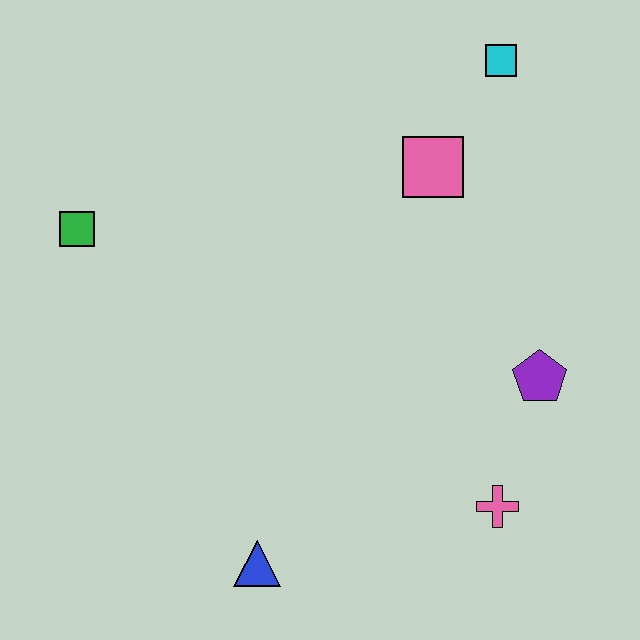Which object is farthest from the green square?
The pink cross is farthest from the green square.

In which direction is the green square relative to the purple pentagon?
The green square is to the left of the purple pentagon.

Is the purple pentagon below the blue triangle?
No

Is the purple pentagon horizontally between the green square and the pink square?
No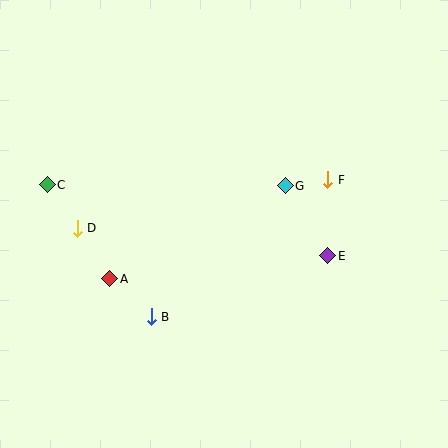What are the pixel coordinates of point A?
Point A is at (110, 279).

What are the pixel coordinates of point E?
Point E is at (328, 256).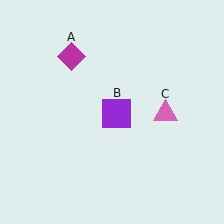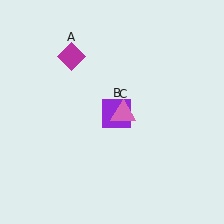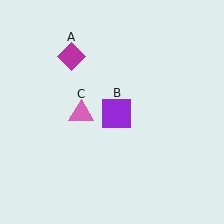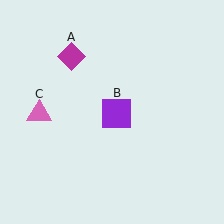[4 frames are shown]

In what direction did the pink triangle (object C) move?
The pink triangle (object C) moved left.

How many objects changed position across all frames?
1 object changed position: pink triangle (object C).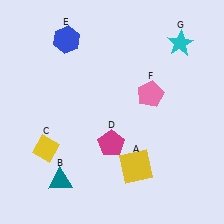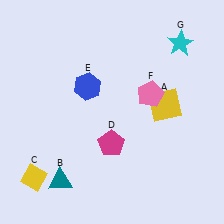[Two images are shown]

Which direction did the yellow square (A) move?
The yellow square (A) moved up.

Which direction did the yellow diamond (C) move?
The yellow diamond (C) moved down.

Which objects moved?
The objects that moved are: the yellow square (A), the yellow diamond (C), the blue hexagon (E).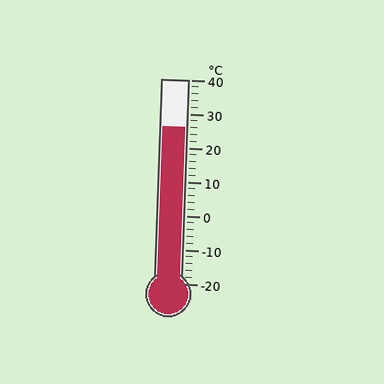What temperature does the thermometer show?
The thermometer shows approximately 26°C.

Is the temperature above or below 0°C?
The temperature is above 0°C.